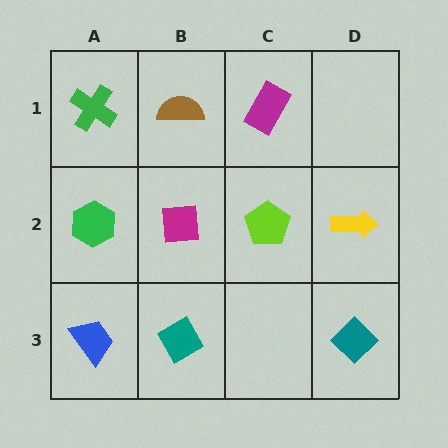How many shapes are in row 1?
3 shapes.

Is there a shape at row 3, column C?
No, that cell is empty.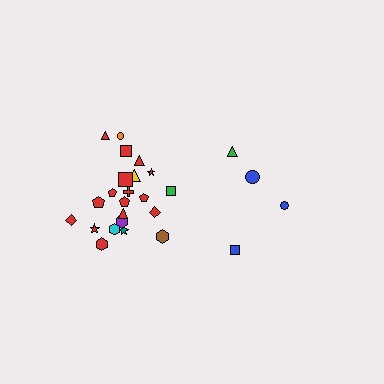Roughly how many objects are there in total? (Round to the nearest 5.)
Roughly 25 objects in total.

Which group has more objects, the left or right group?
The left group.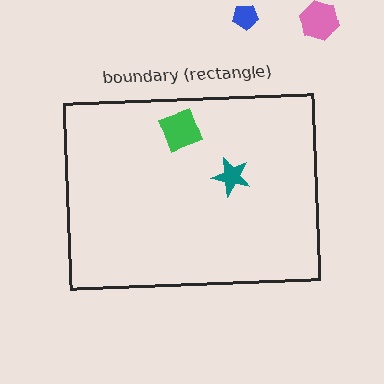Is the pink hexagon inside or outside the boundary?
Outside.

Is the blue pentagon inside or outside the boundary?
Outside.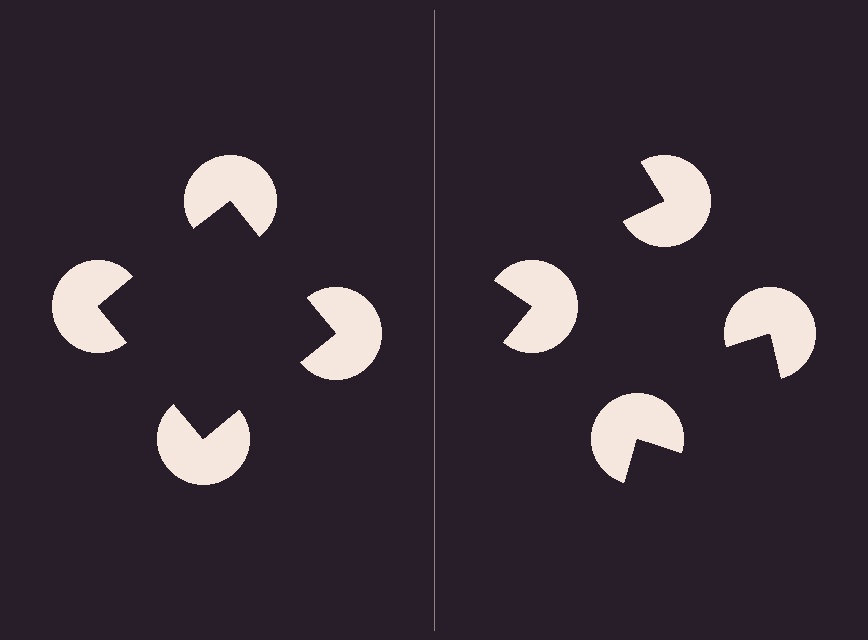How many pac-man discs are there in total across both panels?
8 — 4 on each side.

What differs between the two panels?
The pac-man discs are positioned identically on both sides; only the wedge orientations differ. On the left they align to a square; on the right they are misaligned.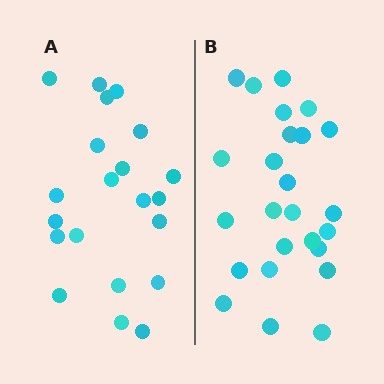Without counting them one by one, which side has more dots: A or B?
Region B (the right region) has more dots.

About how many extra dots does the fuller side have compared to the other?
Region B has about 4 more dots than region A.